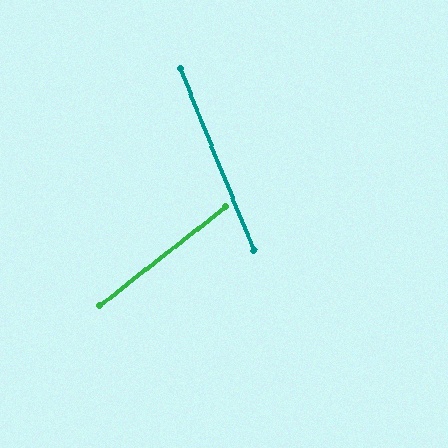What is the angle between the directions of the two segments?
Approximately 74 degrees.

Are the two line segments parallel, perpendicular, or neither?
Neither parallel nor perpendicular — they differ by about 74°.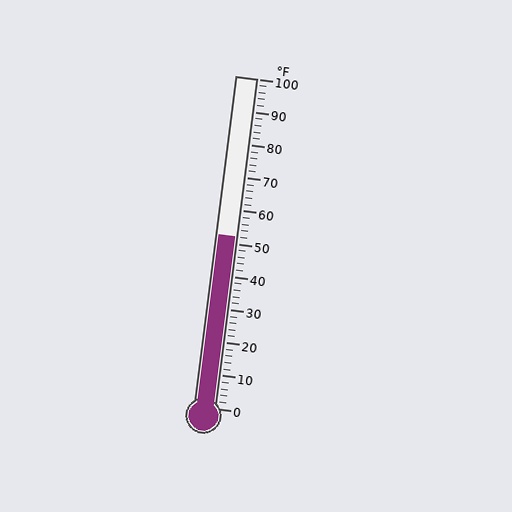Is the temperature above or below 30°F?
The temperature is above 30°F.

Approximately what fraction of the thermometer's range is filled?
The thermometer is filled to approximately 50% of its range.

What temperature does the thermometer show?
The thermometer shows approximately 52°F.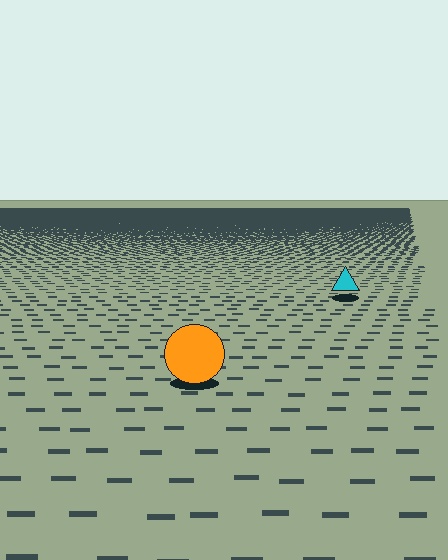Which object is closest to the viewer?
The orange circle is closest. The texture marks near it are larger and more spread out.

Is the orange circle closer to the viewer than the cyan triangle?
Yes. The orange circle is closer — you can tell from the texture gradient: the ground texture is coarser near it.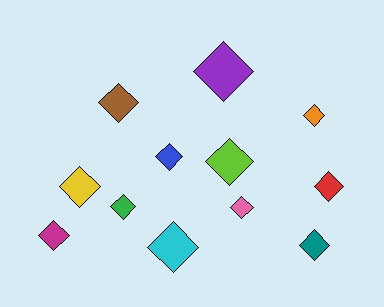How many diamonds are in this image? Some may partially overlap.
There are 12 diamonds.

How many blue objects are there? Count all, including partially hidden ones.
There is 1 blue object.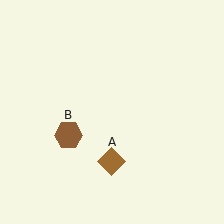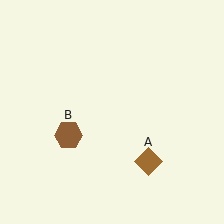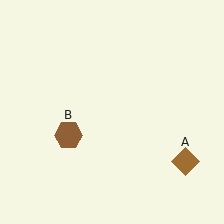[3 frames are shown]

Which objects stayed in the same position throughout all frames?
Brown hexagon (object B) remained stationary.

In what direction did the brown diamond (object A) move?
The brown diamond (object A) moved right.